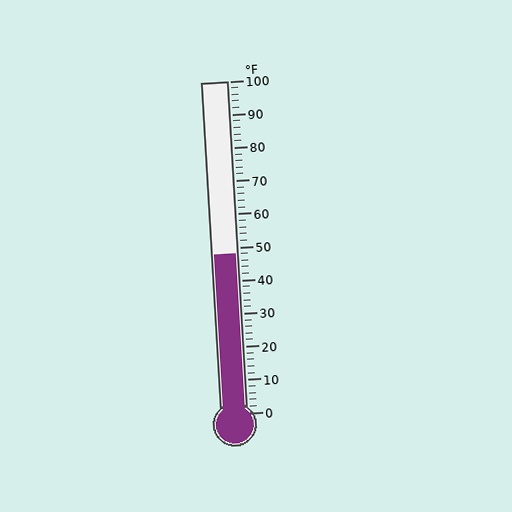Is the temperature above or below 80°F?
The temperature is below 80°F.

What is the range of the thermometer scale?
The thermometer scale ranges from 0°F to 100°F.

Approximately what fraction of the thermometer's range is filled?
The thermometer is filled to approximately 50% of its range.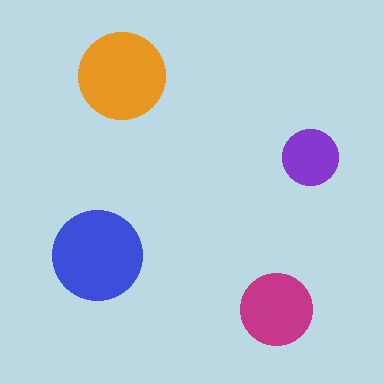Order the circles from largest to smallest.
the blue one, the orange one, the magenta one, the purple one.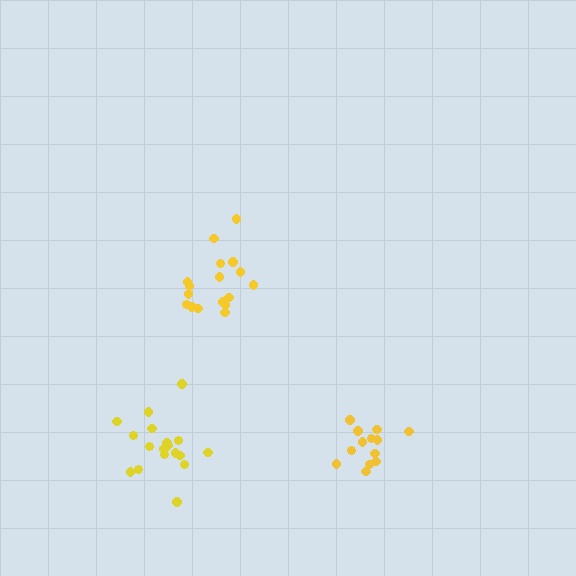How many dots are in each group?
Group 1: 13 dots, Group 2: 17 dots, Group 3: 18 dots (48 total).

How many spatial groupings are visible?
There are 3 spatial groupings.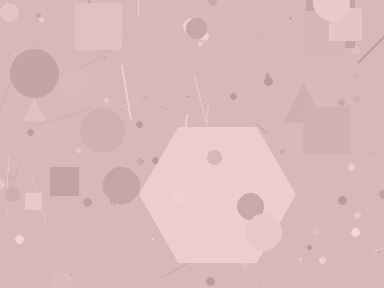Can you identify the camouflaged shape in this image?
The camouflaged shape is a hexagon.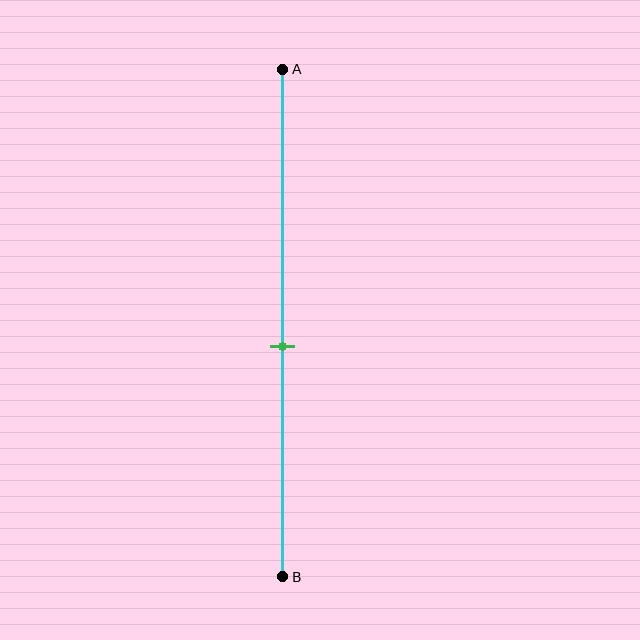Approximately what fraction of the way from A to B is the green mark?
The green mark is approximately 55% of the way from A to B.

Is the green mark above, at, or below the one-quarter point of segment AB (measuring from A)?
The green mark is below the one-quarter point of segment AB.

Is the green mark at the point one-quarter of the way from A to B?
No, the mark is at about 55% from A, not at the 25% one-quarter point.